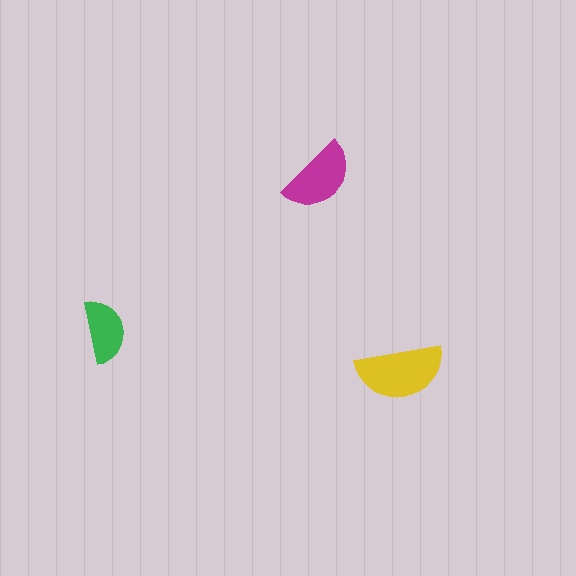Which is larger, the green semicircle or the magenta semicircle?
The magenta one.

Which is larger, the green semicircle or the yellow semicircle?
The yellow one.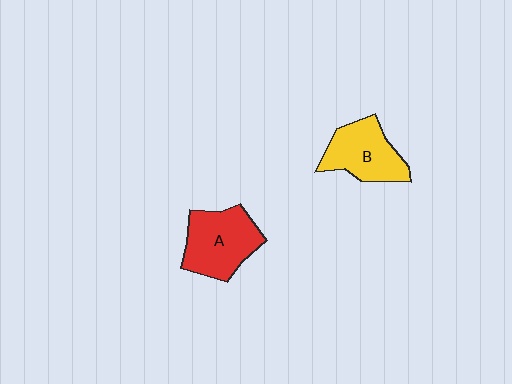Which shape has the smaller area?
Shape B (yellow).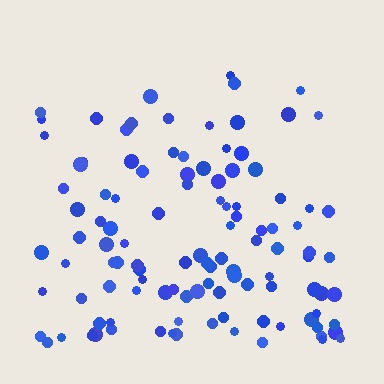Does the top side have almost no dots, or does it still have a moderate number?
Still a moderate number, just noticeably fewer than the bottom.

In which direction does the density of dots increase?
From top to bottom, with the bottom side densest.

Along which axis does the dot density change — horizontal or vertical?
Vertical.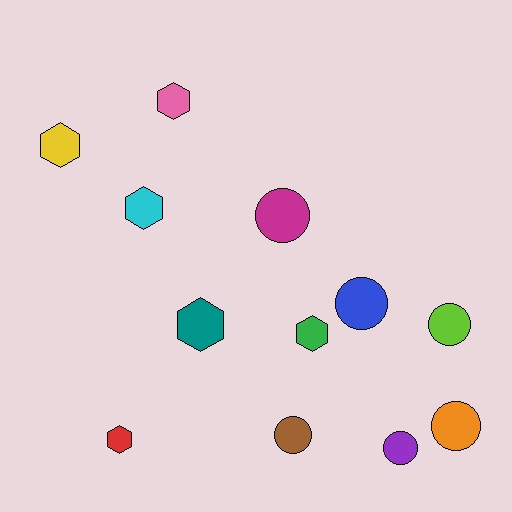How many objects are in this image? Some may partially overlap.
There are 12 objects.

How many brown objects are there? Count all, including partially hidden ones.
There is 1 brown object.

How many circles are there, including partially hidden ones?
There are 6 circles.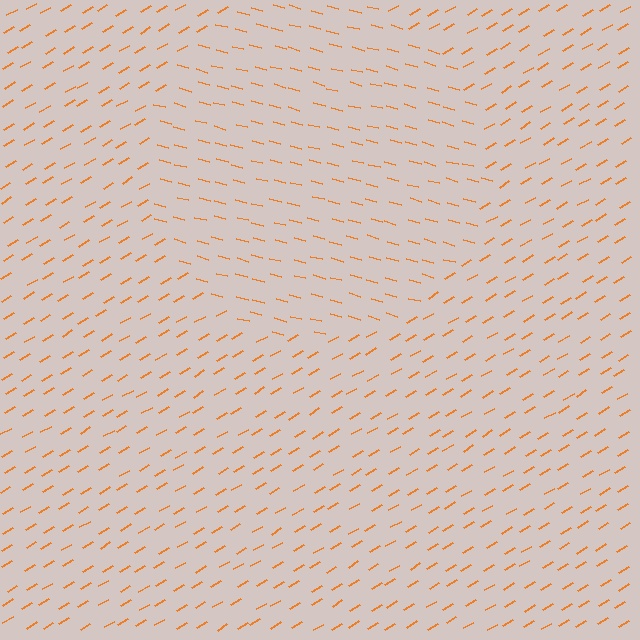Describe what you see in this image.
The image is filled with small orange line segments. A circle region in the image has lines oriented differently from the surrounding lines, creating a visible texture boundary.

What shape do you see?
I see a circle.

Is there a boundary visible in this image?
Yes, there is a texture boundary formed by a change in line orientation.